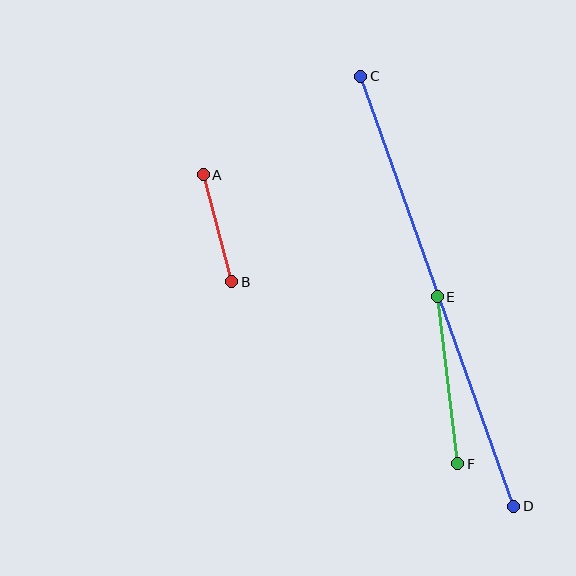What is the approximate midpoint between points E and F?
The midpoint is at approximately (448, 380) pixels.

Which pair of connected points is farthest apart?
Points C and D are farthest apart.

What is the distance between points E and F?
The distance is approximately 168 pixels.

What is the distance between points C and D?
The distance is approximately 456 pixels.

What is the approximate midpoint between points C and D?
The midpoint is at approximately (437, 291) pixels.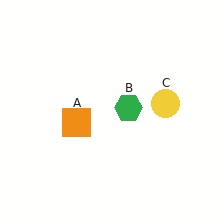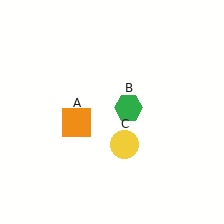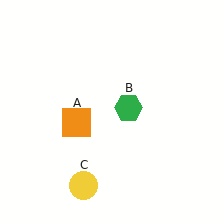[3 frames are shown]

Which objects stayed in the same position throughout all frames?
Orange square (object A) and green hexagon (object B) remained stationary.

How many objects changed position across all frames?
1 object changed position: yellow circle (object C).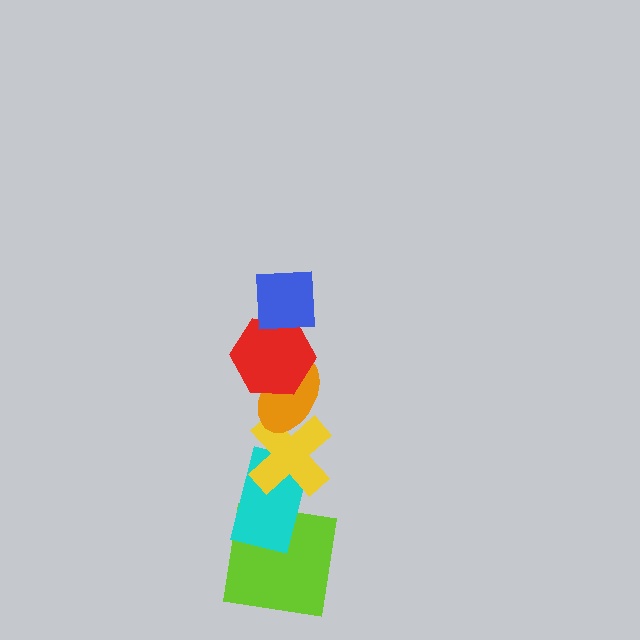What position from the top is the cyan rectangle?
The cyan rectangle is 5th from the top.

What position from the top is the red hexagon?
The red hexagon is 2nd from the top.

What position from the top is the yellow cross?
The yellow cross is 4th from the top.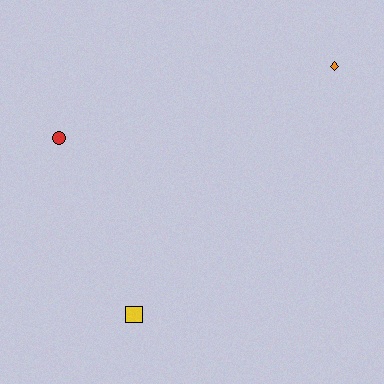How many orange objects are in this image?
There is 1 orange object.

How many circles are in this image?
There is 1 circle.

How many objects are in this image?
There are 3 objects.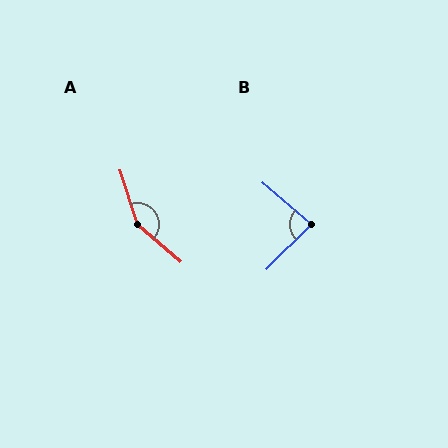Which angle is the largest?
A, at approximately 148 degrees.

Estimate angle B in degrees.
Approximately 86 degrees.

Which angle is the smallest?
B, at approximately 86 degrees.